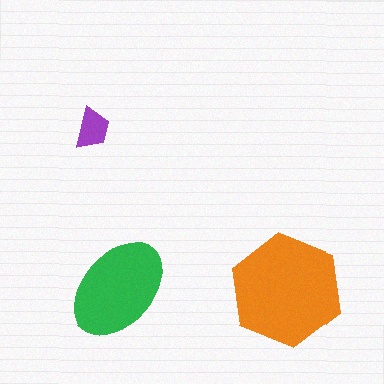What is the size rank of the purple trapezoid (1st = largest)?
3rd.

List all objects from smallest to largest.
The purple trapezoid, the green ellipse, the orange hexagon.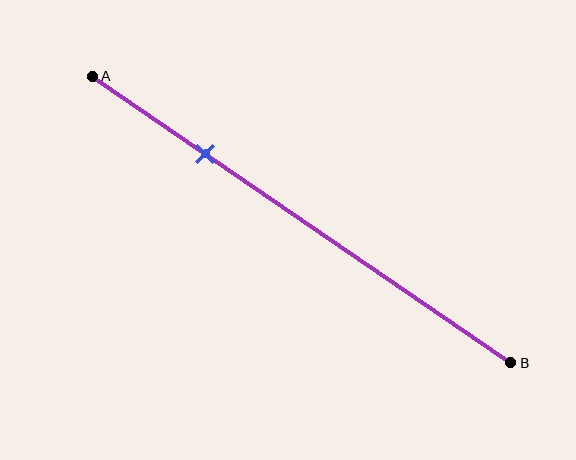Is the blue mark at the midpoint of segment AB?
No, the mark is at about 25% from A, not at the 50% midpoint.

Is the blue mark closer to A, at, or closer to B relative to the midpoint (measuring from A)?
The blue mark is closer to point A than the midpoint of segment AB.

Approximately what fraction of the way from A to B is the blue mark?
The blue mark is approximately 25% of the way from A to B.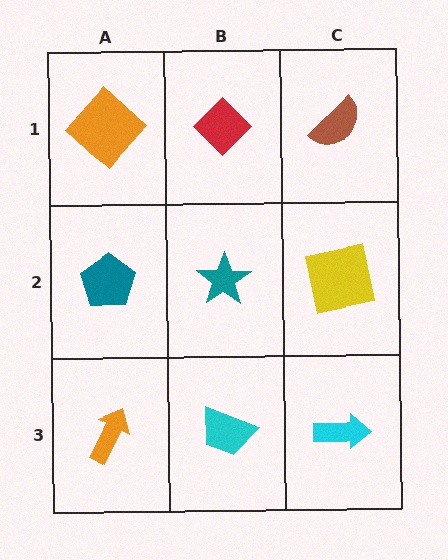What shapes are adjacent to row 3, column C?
A yellow square (row 2, column C), a cyan trapezoid (row 3, column B).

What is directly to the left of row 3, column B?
An orange arrow.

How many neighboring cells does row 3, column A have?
2.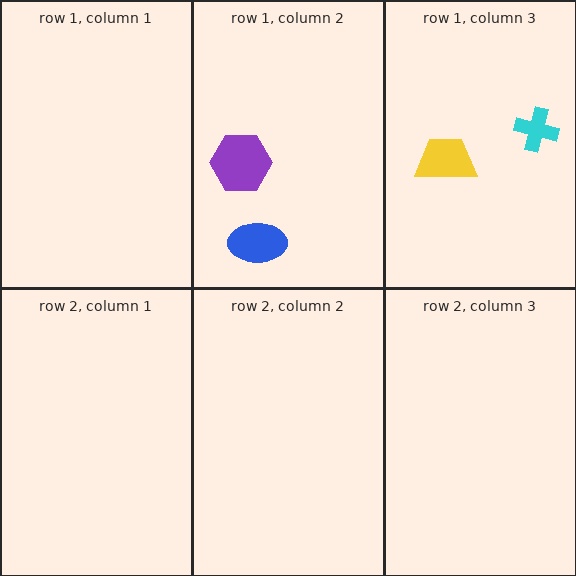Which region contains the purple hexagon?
The row 1, column 2 region.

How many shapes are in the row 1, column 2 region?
2.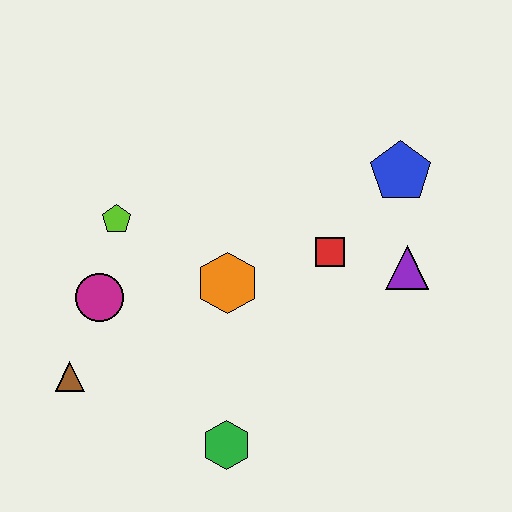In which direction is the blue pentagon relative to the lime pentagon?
The blue pentagon is to the right of the lime pentagon.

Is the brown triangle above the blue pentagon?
No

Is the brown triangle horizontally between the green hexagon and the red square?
No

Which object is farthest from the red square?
The brown triangle is farthest from the red square.